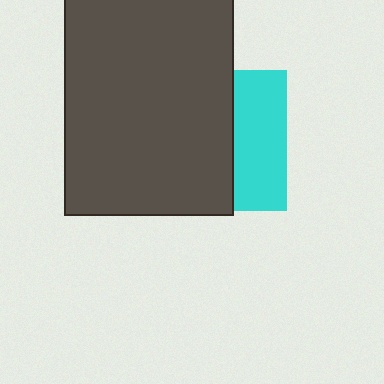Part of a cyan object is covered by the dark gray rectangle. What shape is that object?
It is a square.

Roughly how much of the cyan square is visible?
A small part of it is visible (roughly 39%).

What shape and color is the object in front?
The object in front is a dark gray rectangle.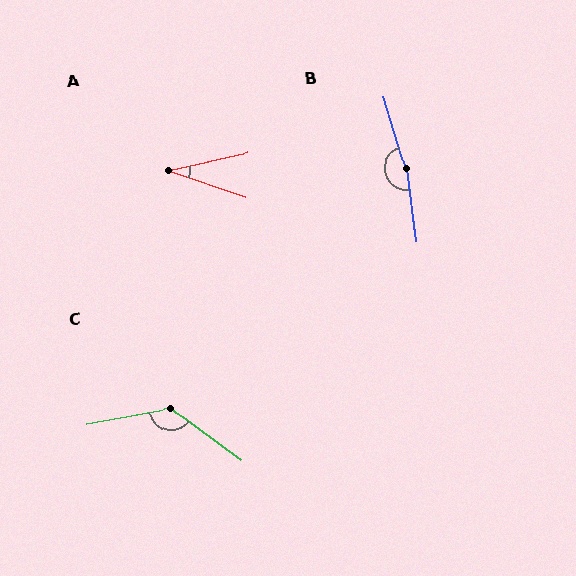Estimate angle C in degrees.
Approximately 133 degrees.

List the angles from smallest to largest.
A (31°), C (133°), B (170°).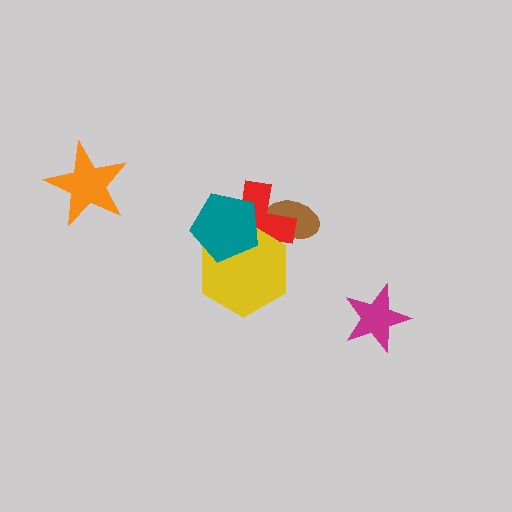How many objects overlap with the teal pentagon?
2 objects overlap with the teal pentagon.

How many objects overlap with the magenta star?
0 objects overlap with the magenta star.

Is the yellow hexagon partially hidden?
Yes, it is partially covered by another shape.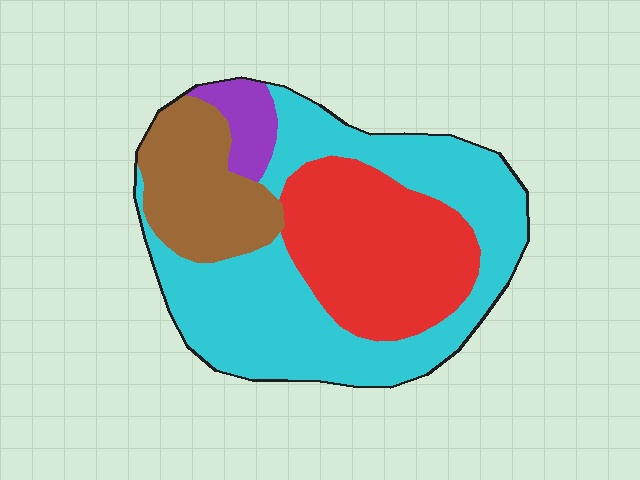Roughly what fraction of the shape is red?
Red takes up about one quarter (1/4) of the shape.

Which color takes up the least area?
Purple, at roughly 5%.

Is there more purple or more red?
Red.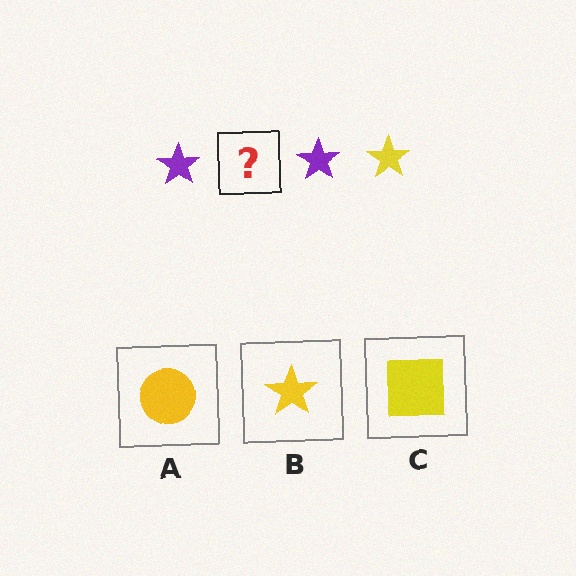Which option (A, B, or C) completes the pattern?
B.